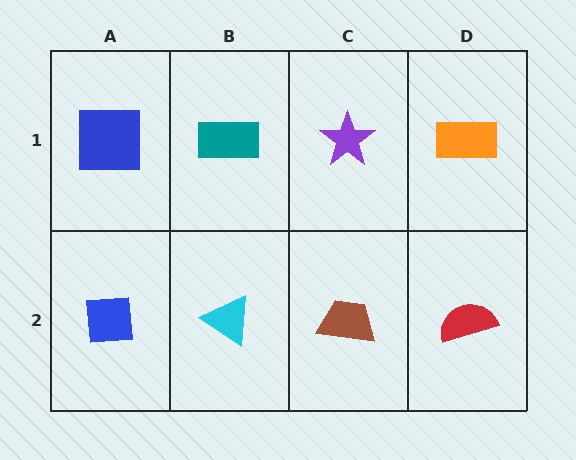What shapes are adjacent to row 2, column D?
An orange rectangle (row 1, column D), a brown trapezoid (row 2, column C).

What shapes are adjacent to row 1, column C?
A brown trapezoid (row 2, column C), a teal rectangle (row 1, column B), an orange rectangle (row 1, column D).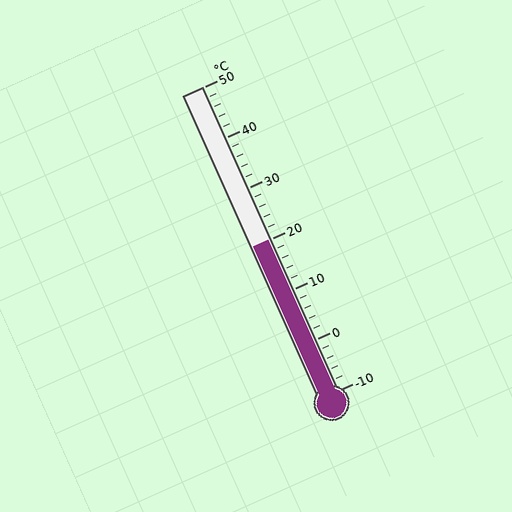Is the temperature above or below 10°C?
The temperature is above 10°C.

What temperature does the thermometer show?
The thermometer shows approximately 20°C.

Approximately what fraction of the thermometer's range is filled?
The thermometer is filled to approximately 50% of its range.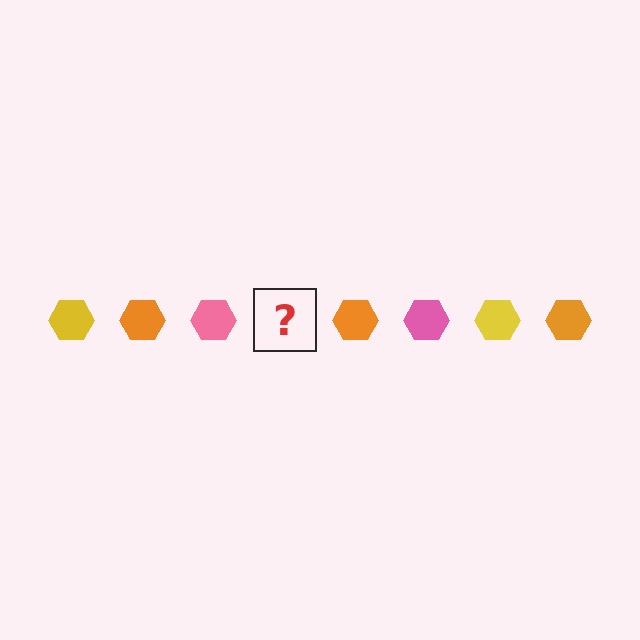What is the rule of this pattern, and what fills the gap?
The rule is that the pattern cycles through yellow, orange, pink hexagons. The gap should be filled with a yellow hexagon.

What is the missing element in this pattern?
The missing element is a yellow hexagon.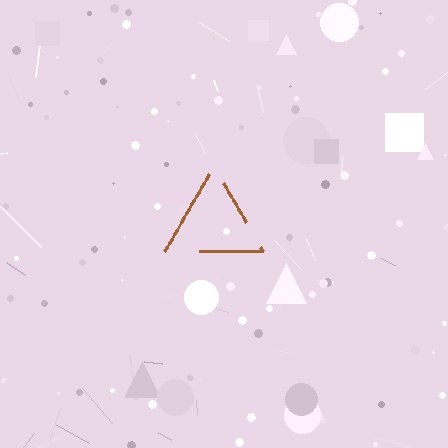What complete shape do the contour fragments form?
The contour fragments form a triangle.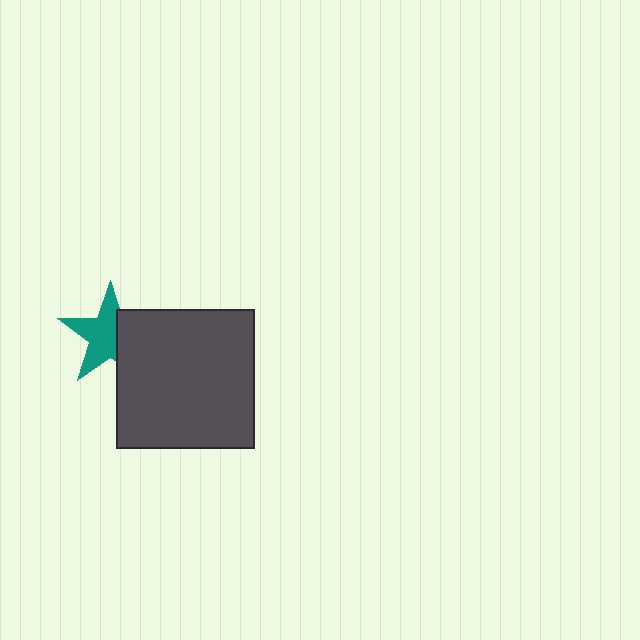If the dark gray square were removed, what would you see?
You would see the complete teal star.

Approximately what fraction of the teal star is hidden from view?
Roughly 38% of the teal star is hidden behind the dark gray square.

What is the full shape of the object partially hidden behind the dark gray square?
The partially hidden object is a teal star.